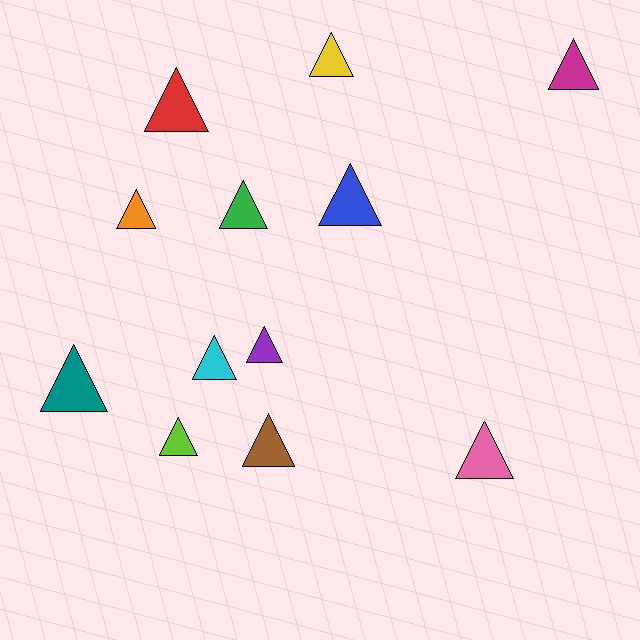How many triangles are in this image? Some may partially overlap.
There are 12 triangles.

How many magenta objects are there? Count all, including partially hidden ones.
There is 1 magenta object.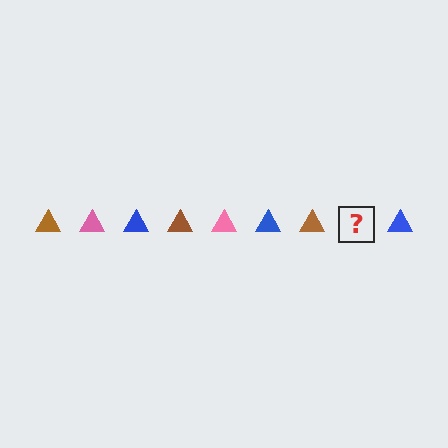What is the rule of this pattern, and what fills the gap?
The rule is that the pattern cycles through brown, pink, blue triangles. The gap should be filled with a pink triangle.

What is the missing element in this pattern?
The missing element is a pink triangle.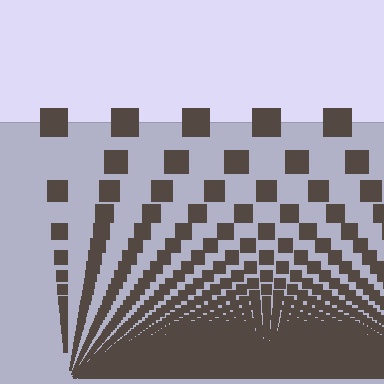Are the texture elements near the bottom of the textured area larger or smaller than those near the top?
Smaller. The gradient is inverted — elements near the bottom are smaller and denser.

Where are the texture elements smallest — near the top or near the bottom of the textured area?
Near the bottom.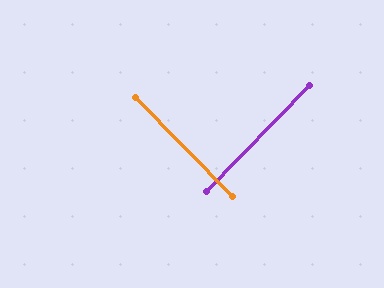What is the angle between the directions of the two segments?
Approximately 89 degrees.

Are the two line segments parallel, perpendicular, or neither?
Perpendicular — they meet at approximately 89°.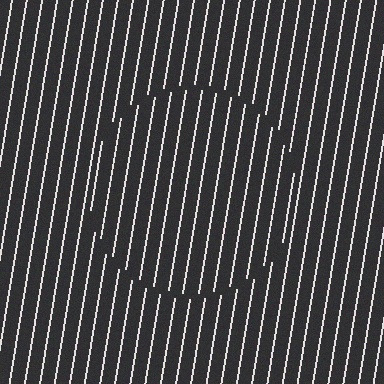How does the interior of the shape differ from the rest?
The interior of the shape contains the same grating, shifted by half a period — the contour is defined by the phase discontinuity where line-ends from the inner and outer gratings abut.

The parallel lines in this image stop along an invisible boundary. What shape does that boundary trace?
An illusory circle. The interior of the shape contains the same grating, shifted by half a period — the contour is defined by the phase discontinuity where line-ends from the inner and outer gratings abut.